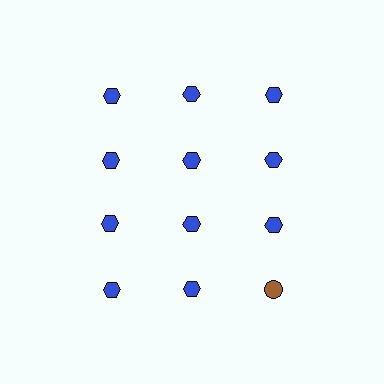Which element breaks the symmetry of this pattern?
The brown circle in the fourth row, center column breaks the symmetry. All other shapes are blue hexagons.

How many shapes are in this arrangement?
There are 12 shapes arranged in a grid pattern.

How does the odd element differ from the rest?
It differs in both color (brown instead of blue) and shape (circle instead of hexagon).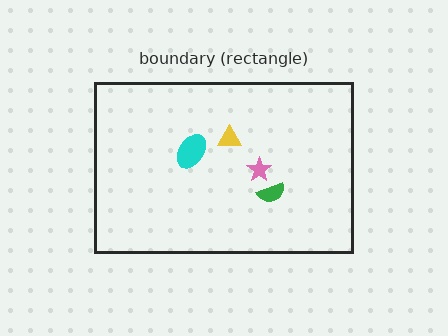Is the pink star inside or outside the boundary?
Inside.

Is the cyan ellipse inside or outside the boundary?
Inside.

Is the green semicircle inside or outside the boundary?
Inside.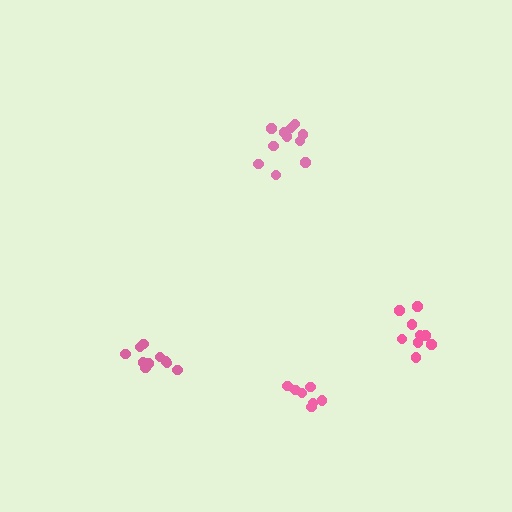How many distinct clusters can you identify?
There are 4 distinct clusters.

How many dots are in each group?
Group 1: 11 dots, Group 2: 7 dots, Group 3: 9 dots, Group 4: 10 dots (37 total).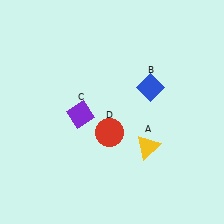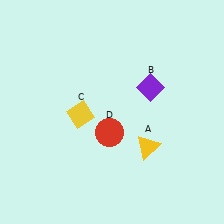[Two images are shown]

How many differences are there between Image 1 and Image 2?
There are 2 differences between the two images.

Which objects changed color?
B changed from blue to purple. C changed from purple to yellow.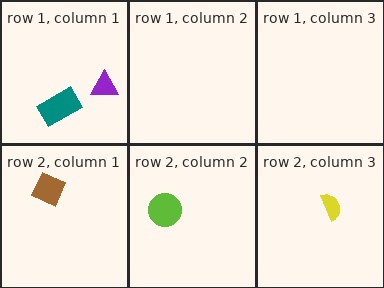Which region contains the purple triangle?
The row 1, column 1 region.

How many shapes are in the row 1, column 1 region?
2.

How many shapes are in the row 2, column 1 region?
1.